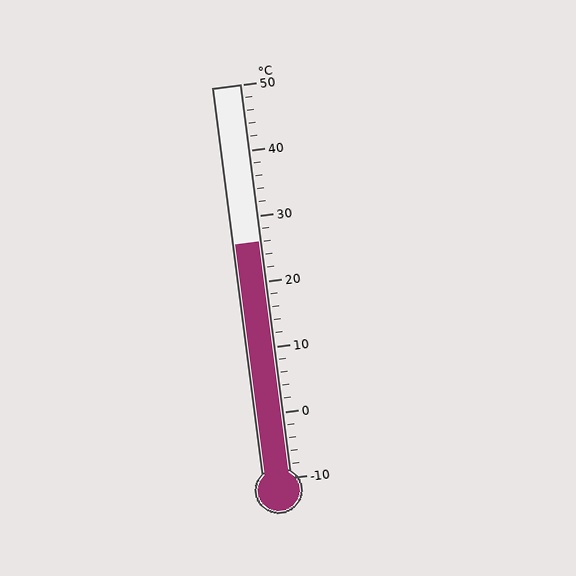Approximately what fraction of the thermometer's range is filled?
The thermometer is filled to approximately 60% of its range.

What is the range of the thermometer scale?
The thermometer scale ranges from -10°C to 50°C.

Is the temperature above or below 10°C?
The temperature is above 10°C.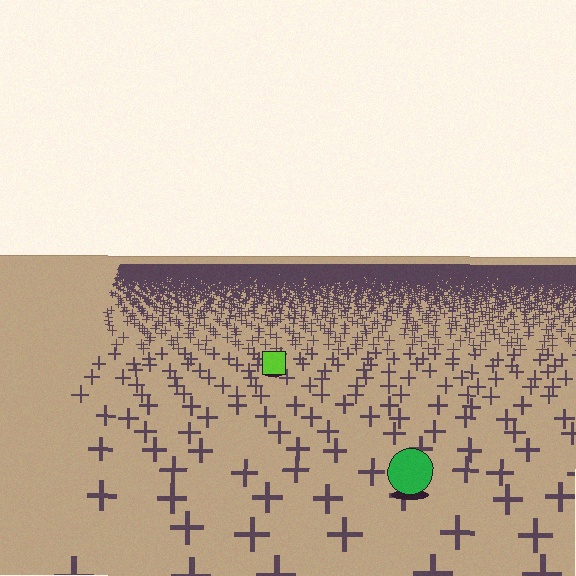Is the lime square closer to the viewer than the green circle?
No. The green circle is closer — you can tell from the texture gradient: the ground texture is coarser near it.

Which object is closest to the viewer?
The green circle is closest. The texture marks near it are larger and more spread out.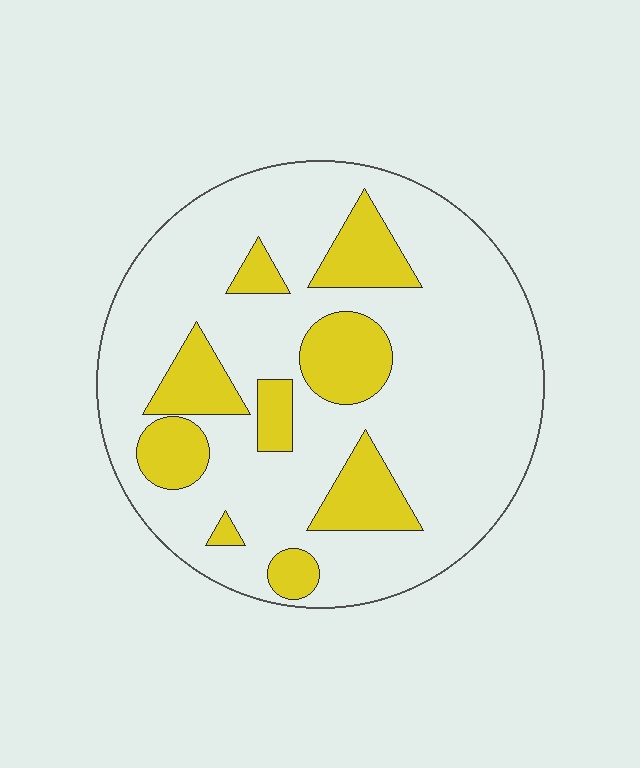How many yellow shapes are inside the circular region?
9.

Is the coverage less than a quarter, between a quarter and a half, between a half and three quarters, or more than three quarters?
Less than a quarter.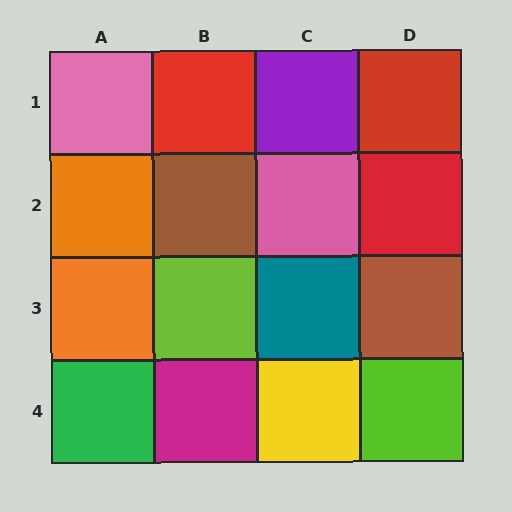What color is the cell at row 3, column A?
Orange.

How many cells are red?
3 cells are red.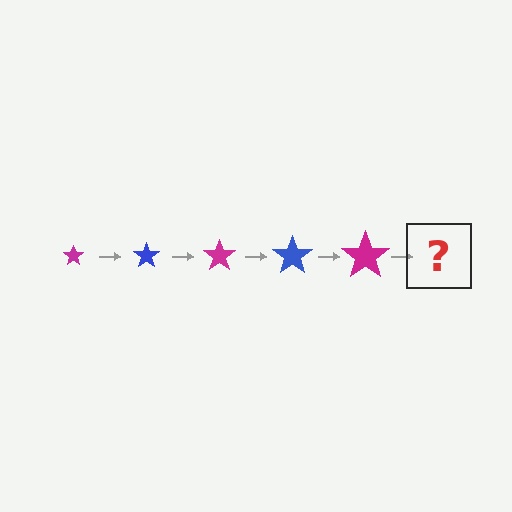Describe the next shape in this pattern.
It should be a blue star, larger than the previous one.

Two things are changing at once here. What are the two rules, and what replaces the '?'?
The two rules are that the star grows larger each step and the color cycles through magenta and blue. The '?' should be a blue star, larger than the previous one.